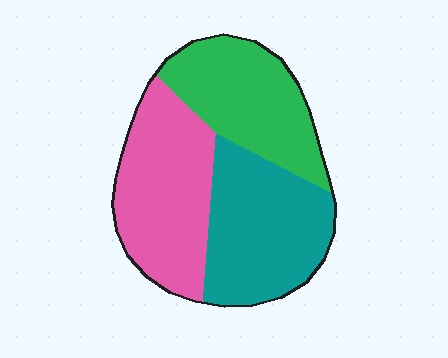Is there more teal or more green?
Teal.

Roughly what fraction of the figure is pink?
Pink covers about 35% of the figure.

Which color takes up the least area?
Green, at roughly 30%.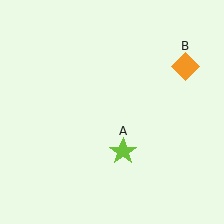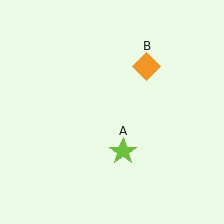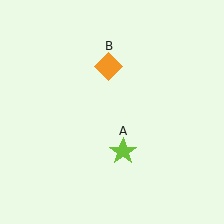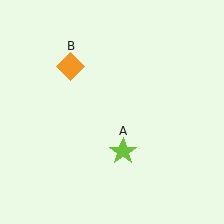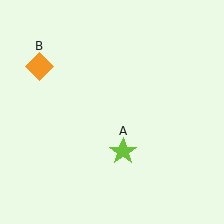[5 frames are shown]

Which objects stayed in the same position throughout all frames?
Lime star (object A) remained stationary.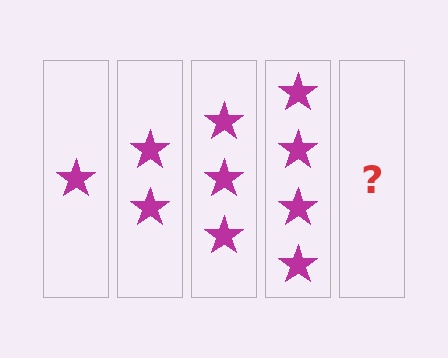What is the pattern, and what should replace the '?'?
The pattern is that each step adds one more star. The '?' should be 5 stars.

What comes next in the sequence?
The next element should be 5 stars.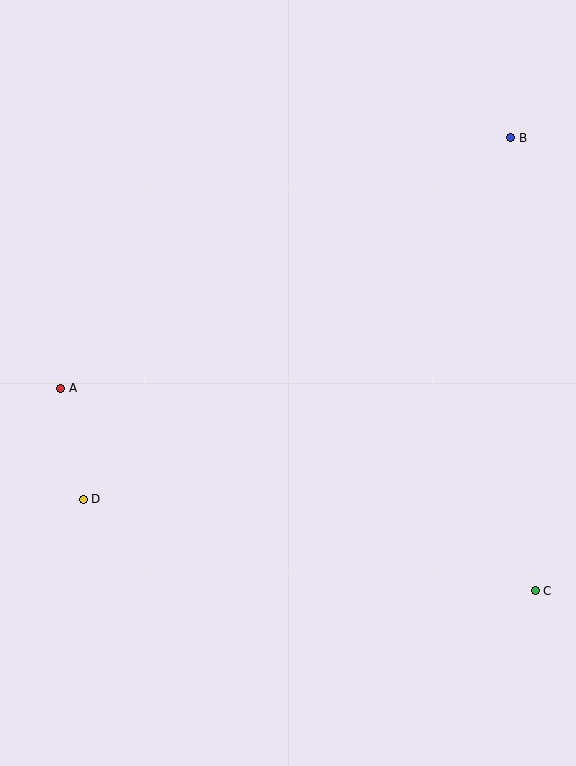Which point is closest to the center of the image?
Point A at (61, 388) is closest to the center.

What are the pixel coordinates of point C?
Point C is at (535, 591).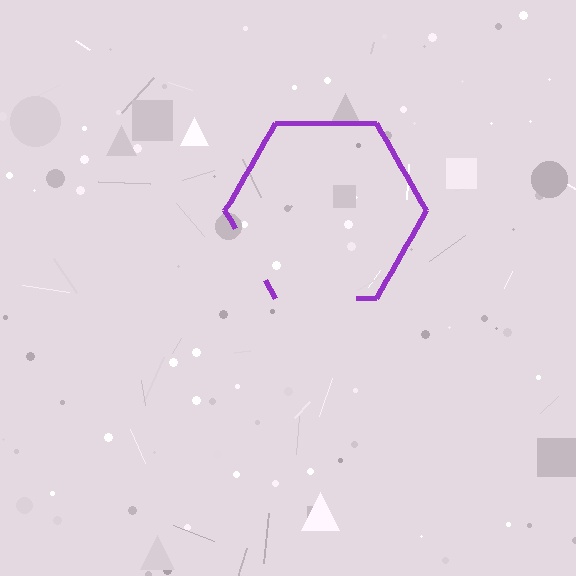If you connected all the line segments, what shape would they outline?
They would outline a hexagon.